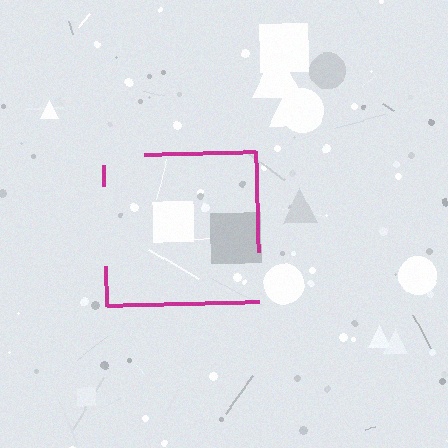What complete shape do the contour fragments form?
The contour fragments form a square.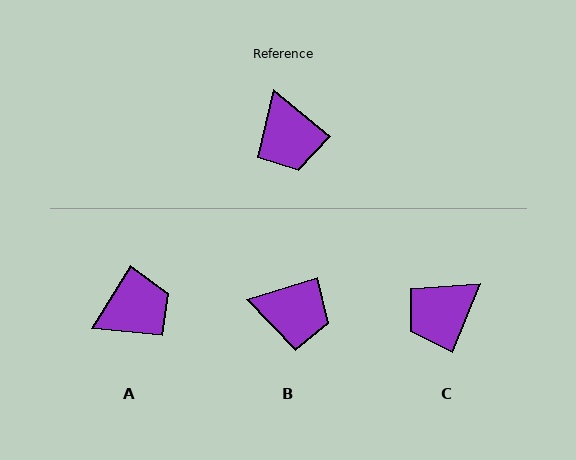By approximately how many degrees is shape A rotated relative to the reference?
Approximately 98 degrees counter-clockwise.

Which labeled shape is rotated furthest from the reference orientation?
A, about 98 degrees away.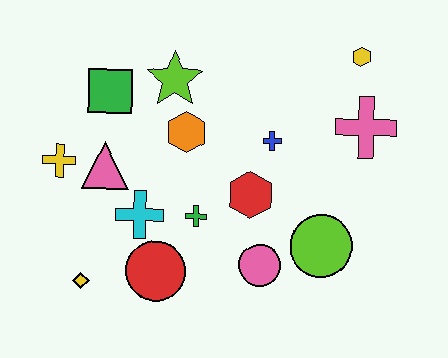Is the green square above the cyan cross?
Yes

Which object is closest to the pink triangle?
The yellow cross is closest to the pink triangle.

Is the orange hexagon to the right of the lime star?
Yes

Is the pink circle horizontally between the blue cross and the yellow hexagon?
No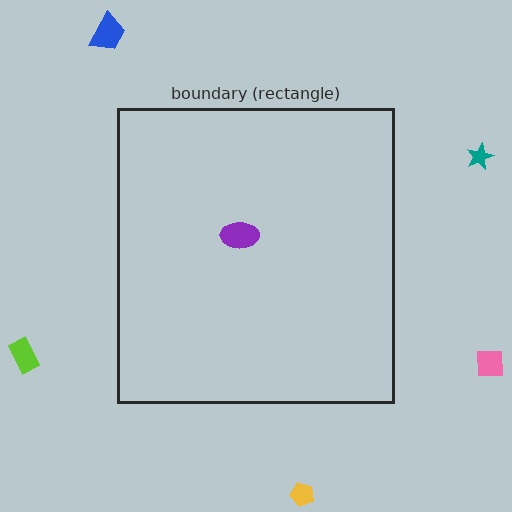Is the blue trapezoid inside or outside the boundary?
Outside.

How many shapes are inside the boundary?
1 inside, 5 outside.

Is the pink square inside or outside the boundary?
Outside.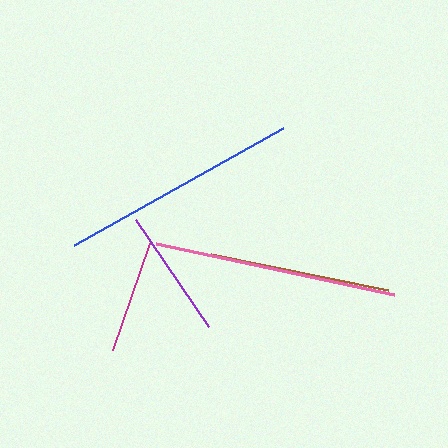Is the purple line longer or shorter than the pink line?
The pink line is longer than the purple line.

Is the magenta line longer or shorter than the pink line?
The pink line is longer than the magenta line.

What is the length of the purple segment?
The purple segment is approximately 129 pixels long.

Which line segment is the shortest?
The magenta line is the shortest at approximately 113 pixels.